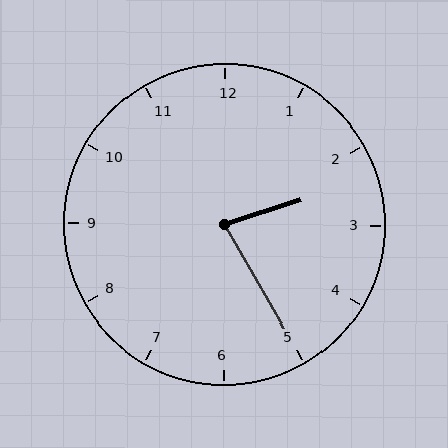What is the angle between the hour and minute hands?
Approximately 78 degrees.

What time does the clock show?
2:25.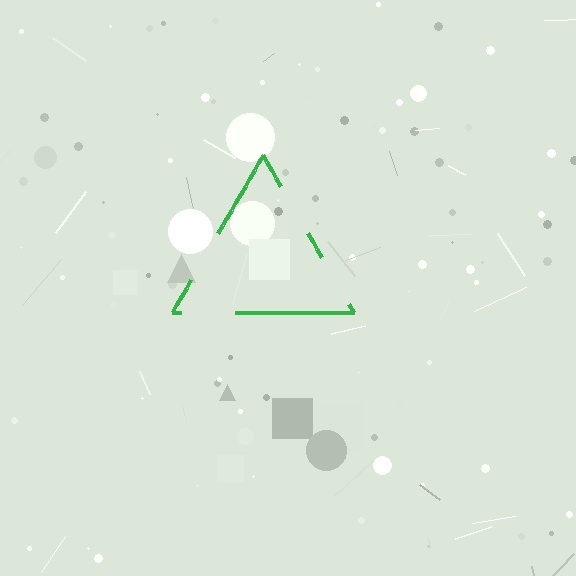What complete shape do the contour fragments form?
The contour fragments form a triangle.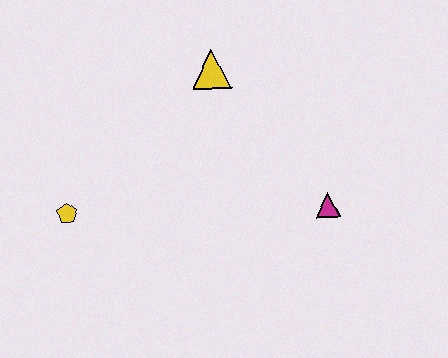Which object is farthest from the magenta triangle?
The yellow pentagon is farthest from the magenta triangle.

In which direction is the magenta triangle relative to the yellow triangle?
The magenta triangle is below the yellow triangle.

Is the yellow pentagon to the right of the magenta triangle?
No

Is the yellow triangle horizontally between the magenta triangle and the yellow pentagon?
Yes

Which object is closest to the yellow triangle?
The magenta triangle is closest to the yellow triangle.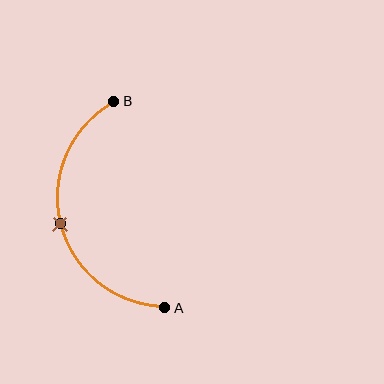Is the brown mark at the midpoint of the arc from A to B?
Yes. The brown mark lies on the arc at equal arc-length from both A and B — it is the arc midpoint.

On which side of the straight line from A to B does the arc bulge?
The arc bulges to the left of the straight line connecting A and B.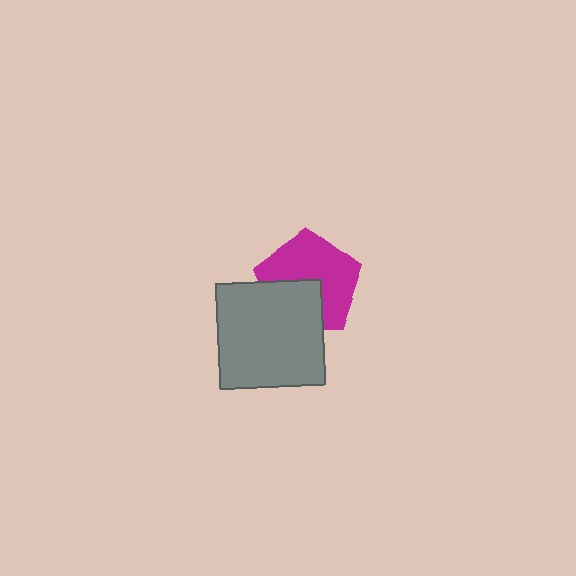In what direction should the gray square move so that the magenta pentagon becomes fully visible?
The gray square should move down. That is the shortest direction to clear the overlap and leave the magenta pentagon fully visible.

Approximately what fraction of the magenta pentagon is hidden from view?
Roughly 37% of the magenta pentagon is hidden behind the gray square.